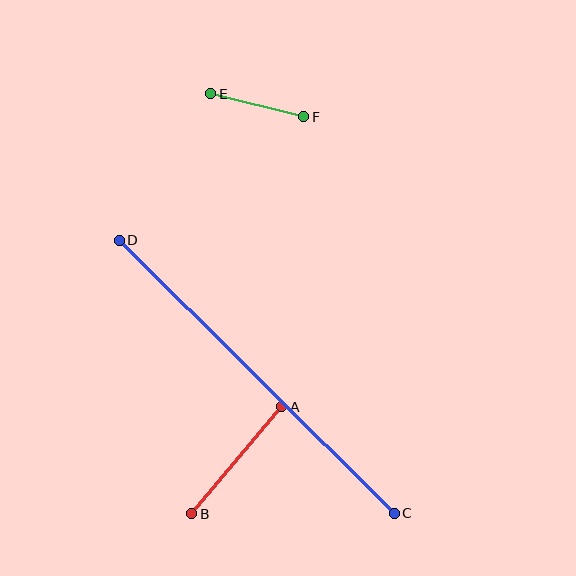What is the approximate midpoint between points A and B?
The midpoint is at approximately (237, 460) pixels.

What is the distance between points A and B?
The distance is approximately 140 pixels.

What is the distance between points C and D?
The distance is approximately 388 pixels.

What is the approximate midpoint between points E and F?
The midpoint is at approximately (257, 105) pixels.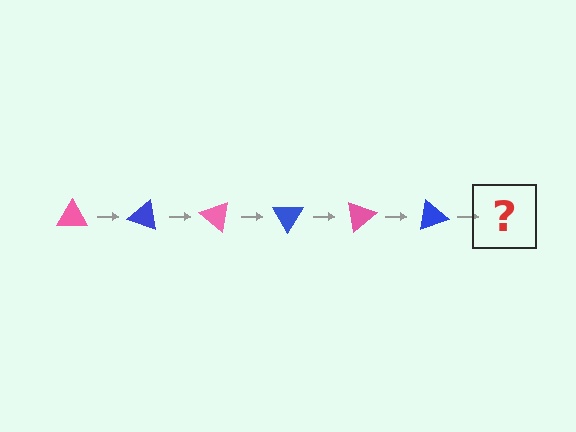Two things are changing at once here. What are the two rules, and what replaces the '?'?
The two rules are that it rotates 20 degrees each step and the color cycles through pink and blue. The '?' should be a pink triangle, rotated 120 degrees from the start.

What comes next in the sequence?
The next element should be a pink triangle, rotated 120 degrees from the start.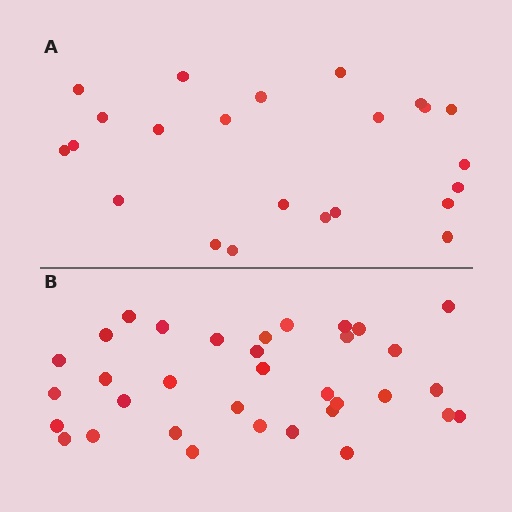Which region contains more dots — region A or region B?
Region B (the bottom region) has more dots.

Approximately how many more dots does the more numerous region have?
Region B has roughly 12 or so more dots than region A.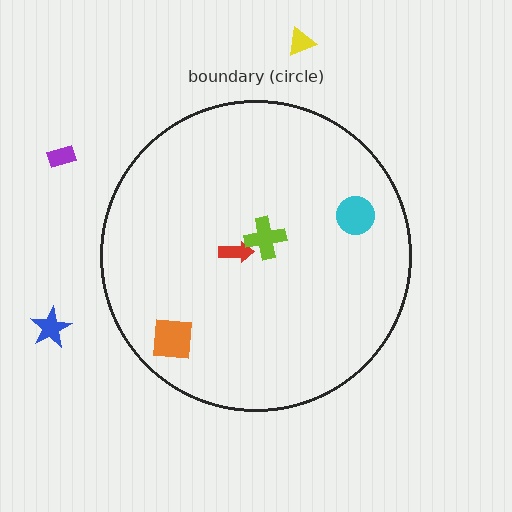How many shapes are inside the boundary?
4 inside, 3 outside.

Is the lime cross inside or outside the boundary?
Inside.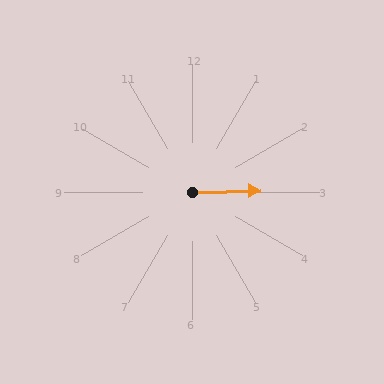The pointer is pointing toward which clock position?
Roughly 3 o'clock.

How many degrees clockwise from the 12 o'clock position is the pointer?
Approximately 88 degrees.